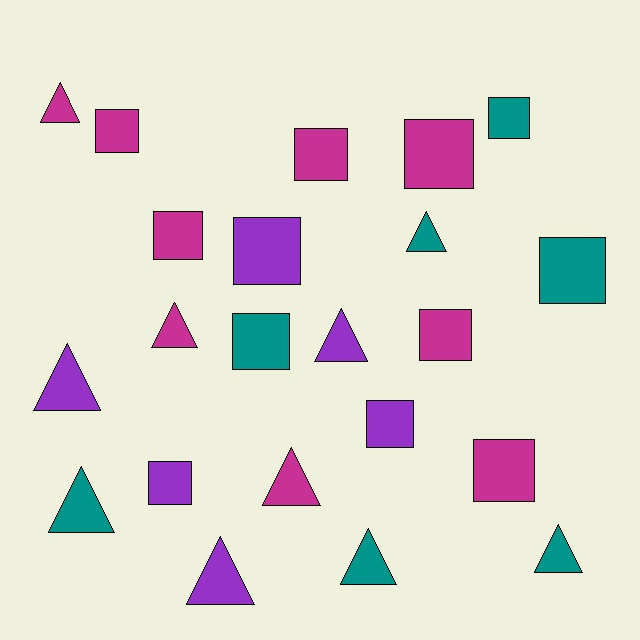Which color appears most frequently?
Magenta, with 9 objects.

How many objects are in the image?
There are 22 objects.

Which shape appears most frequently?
Square, with 12 objects.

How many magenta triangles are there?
There are 3 magenta triangles.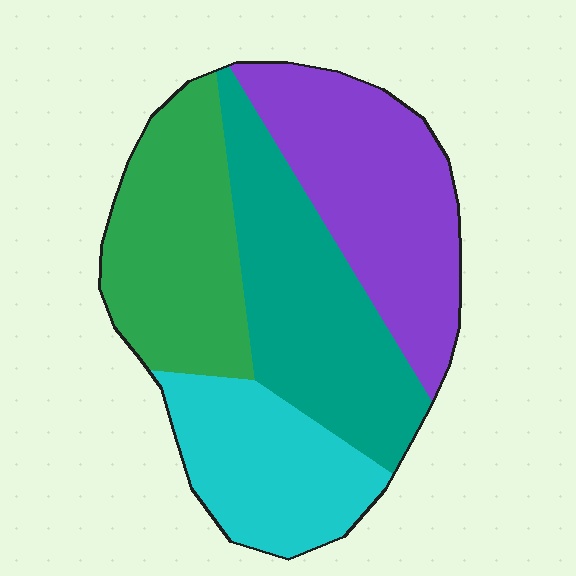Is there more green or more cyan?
Green.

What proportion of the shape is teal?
Teal takes up about one quarter (1/4) of the shape.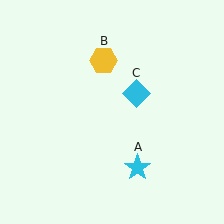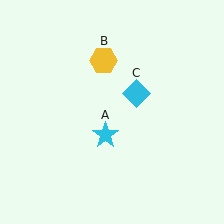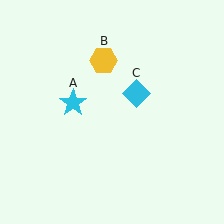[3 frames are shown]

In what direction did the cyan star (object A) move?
The cyan star (object A) moved up and to the left.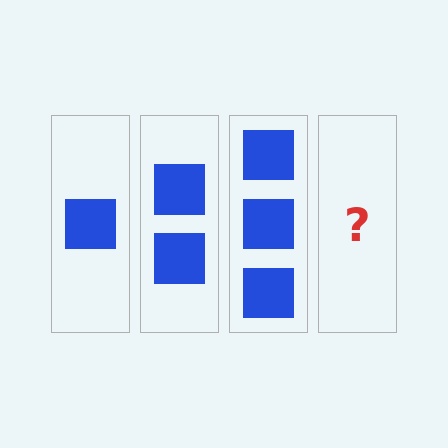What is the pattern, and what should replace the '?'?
The pattern is that each step adds one more square. The '?' should be 4 squares.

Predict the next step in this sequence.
The next step is 4 squares.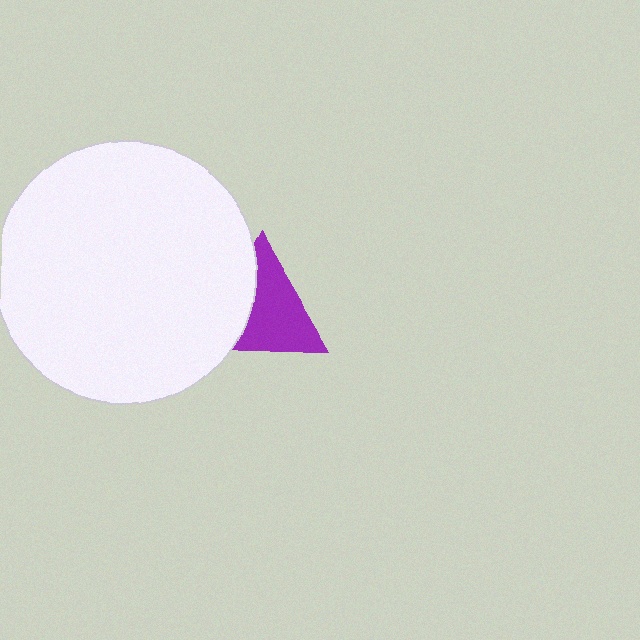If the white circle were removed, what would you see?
You would see the complete purple triangle.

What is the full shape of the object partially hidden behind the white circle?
The partially hidden object is a purple triangle.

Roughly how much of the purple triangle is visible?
About half of it is visible (roughly 63%).